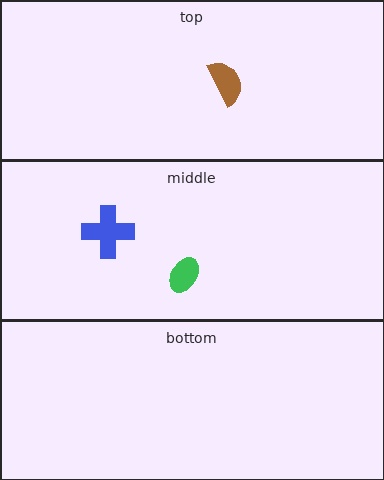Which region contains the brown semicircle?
The top region.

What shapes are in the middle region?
The green ellipse, the blue cross.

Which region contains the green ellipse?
The middle region.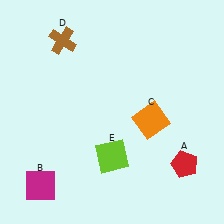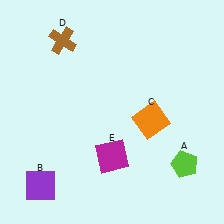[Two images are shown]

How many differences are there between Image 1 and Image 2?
There are 3 differences between the two images.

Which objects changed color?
A changed from red to lime. B changed from magenta to purple. E changed from lime to magenta.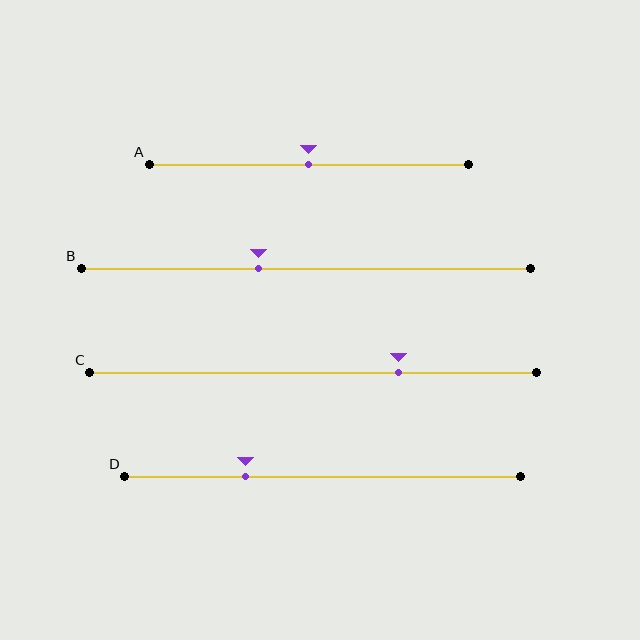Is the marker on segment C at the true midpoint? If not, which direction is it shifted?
No, the marker on segment C is shifted to the right by about 19% of the segment length.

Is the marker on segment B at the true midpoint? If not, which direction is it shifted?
No, the marker on segment B is shifted to the left by about 10% of the segment length.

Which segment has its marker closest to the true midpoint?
Segment A has its marker closest to the true midpoint.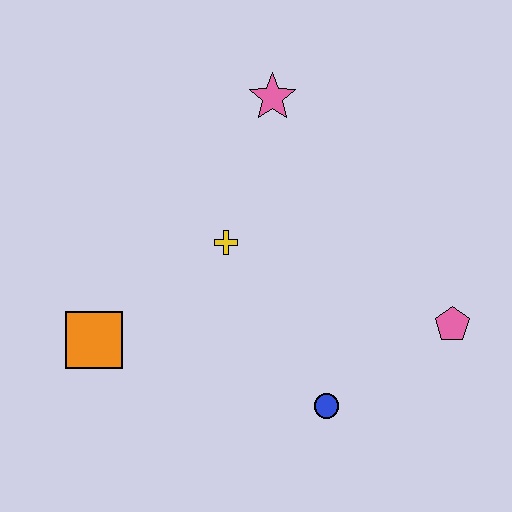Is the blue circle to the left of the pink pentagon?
Yes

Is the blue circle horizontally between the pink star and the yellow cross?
No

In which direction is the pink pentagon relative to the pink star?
The pink pentagon is below the pink star.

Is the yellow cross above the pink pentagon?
Yes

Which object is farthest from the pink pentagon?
The orange square is farthest from the pink pentagon.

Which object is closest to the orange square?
The yellow cross is closest to the orange square.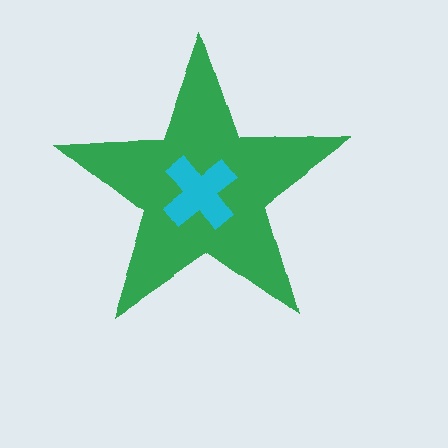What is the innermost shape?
The cyan cross.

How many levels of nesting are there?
2.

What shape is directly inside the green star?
The cyan cross.